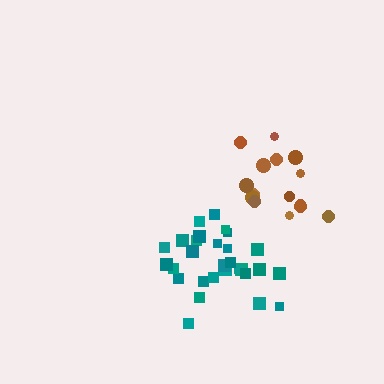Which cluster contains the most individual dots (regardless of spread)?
Teal (29).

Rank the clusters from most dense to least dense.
teal, brown.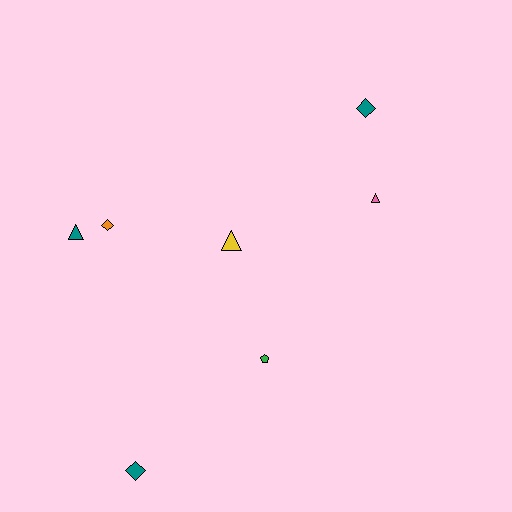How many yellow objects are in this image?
There is 1 yellow object.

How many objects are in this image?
There are 7 objects.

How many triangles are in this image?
There are 3 triangles.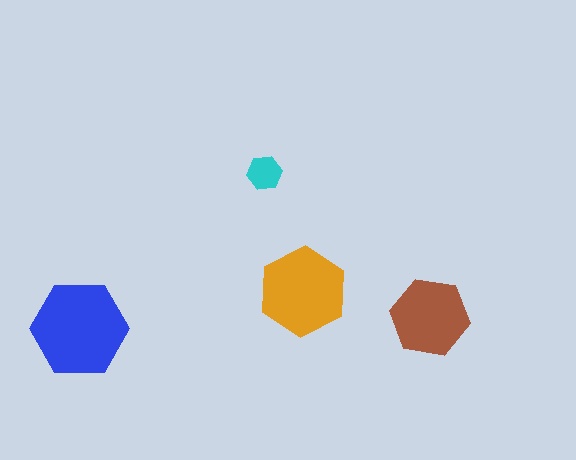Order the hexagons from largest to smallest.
the blue one, the orange one, the brown one, the cyan one.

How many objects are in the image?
There are 4 objects in the image.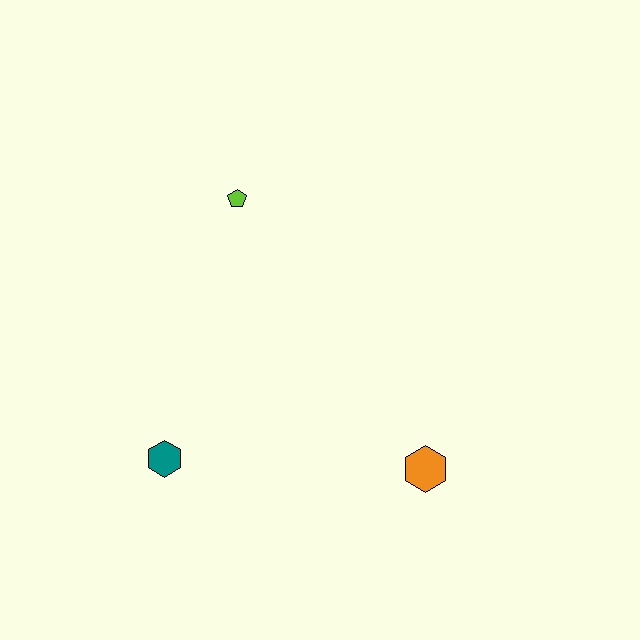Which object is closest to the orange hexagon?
The teal hexagon is closest to the orange hexagon.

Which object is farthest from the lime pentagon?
The orange hexagon is farthest from the lime pentagon.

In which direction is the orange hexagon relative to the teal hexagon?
The orange hexagon is to the right of the teal hexagon.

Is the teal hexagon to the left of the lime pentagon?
Yes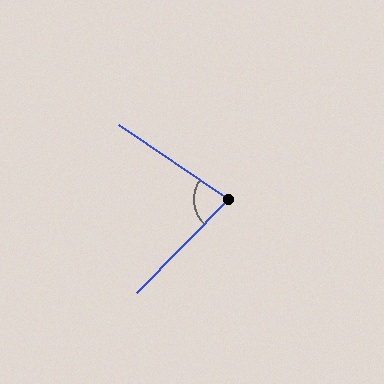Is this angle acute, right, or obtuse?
It is acute.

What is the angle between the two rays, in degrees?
Approximately 80 degrees.